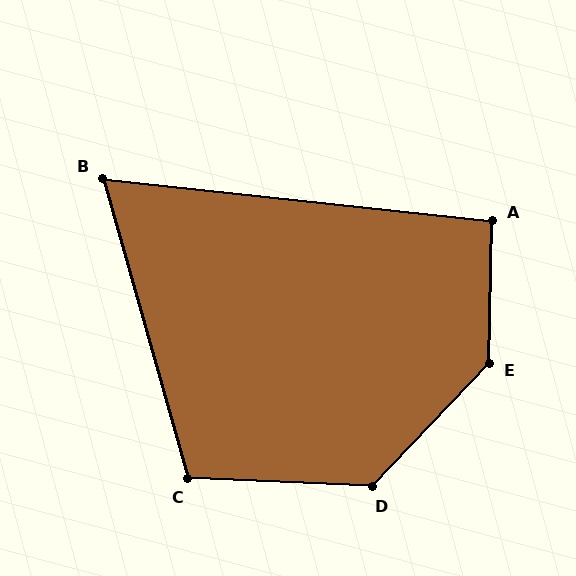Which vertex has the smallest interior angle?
B, at approximately 68 degrees.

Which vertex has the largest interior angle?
E, at approximately 137 degrees.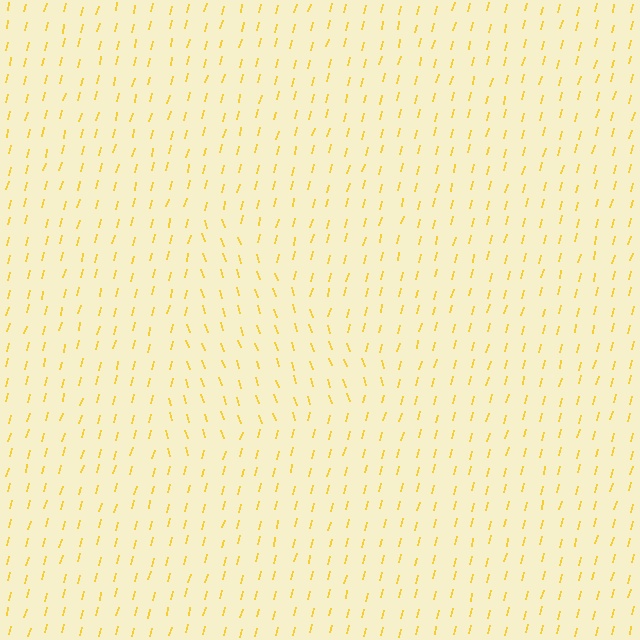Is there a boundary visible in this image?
Yes, there is a texture boundary formed by a change in line orientation.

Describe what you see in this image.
The image is filled with small yellow line segments. A triangle region in the image has lines oriented differently from the surrounding lines, creating a visible texture boundary.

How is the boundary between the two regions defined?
The boundary is defined purely by a change in line orientation (approximately 32 degrees difference). All lines are the same color and thickness.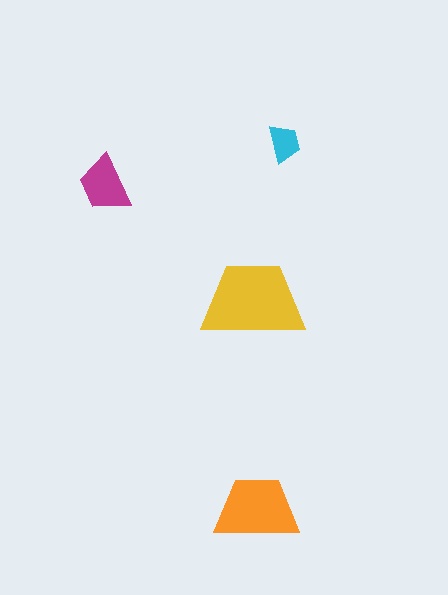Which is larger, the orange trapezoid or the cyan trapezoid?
The orange one.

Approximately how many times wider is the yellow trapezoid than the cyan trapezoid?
About 2.5 times wider.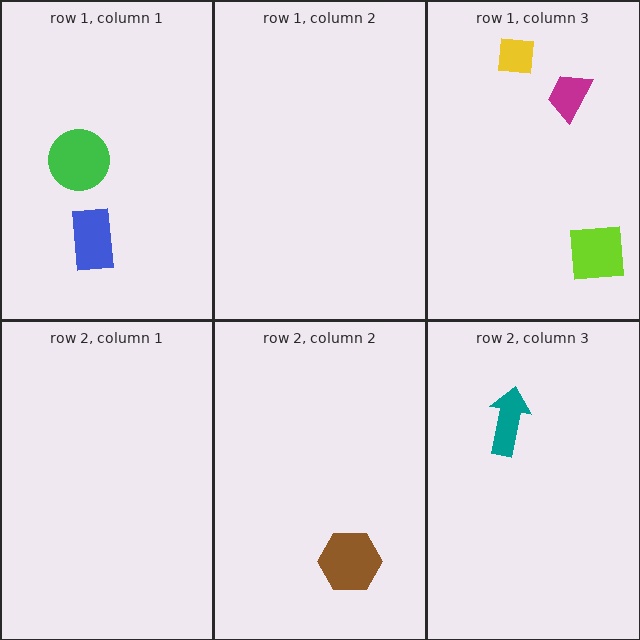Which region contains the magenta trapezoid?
The row 1, column 3 region.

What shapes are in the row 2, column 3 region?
The teal arrow.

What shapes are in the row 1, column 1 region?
The green circle, the blue rectangle.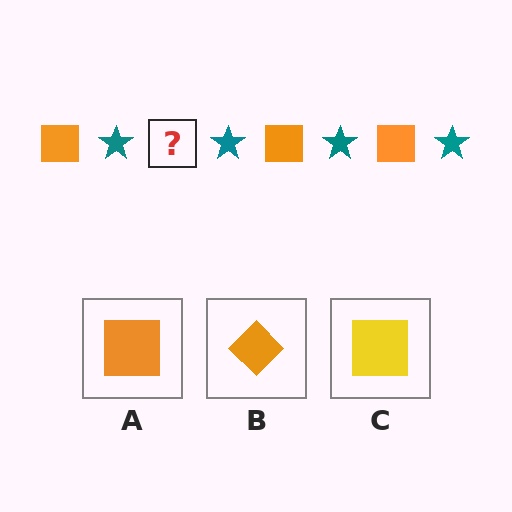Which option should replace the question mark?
Option A.